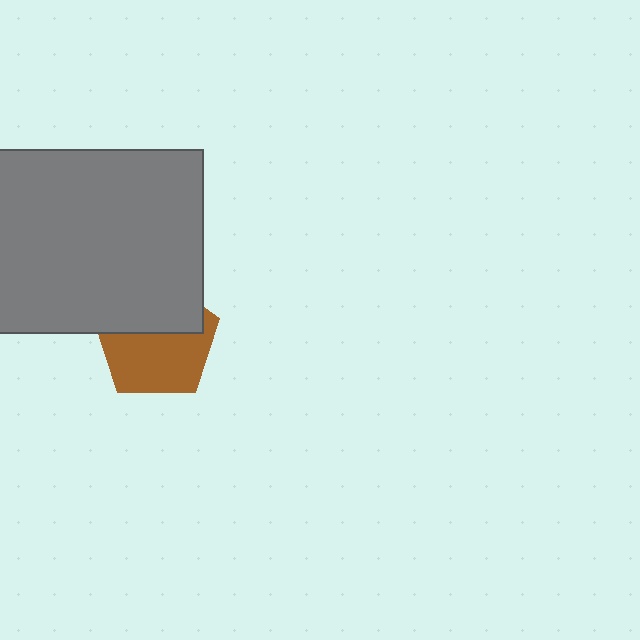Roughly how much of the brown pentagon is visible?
About half of it is visible (roughly 58%).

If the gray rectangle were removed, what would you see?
You would see the complete brown pentagon.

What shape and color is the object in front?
The object in front is a gray rectangle.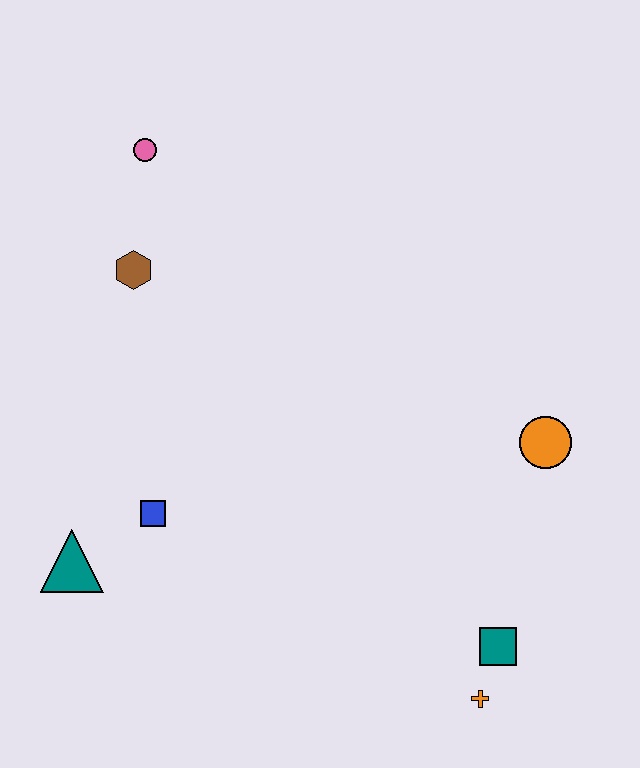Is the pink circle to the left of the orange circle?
Yes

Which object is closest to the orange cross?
The teal square is closest to the orange cross.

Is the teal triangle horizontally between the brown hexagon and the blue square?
No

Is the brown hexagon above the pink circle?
No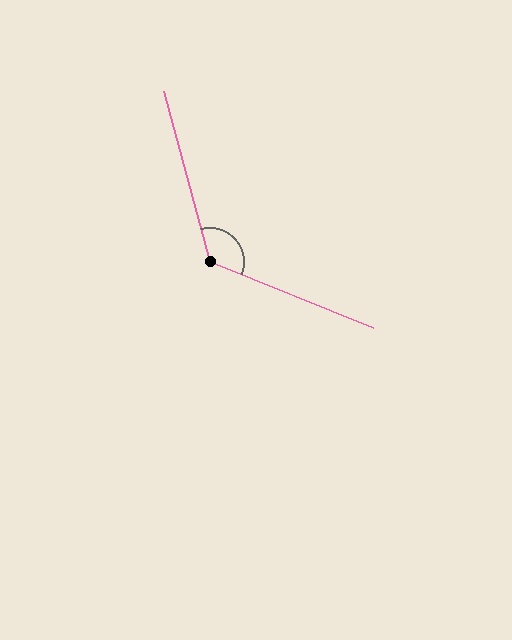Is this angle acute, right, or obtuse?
It is obtuse.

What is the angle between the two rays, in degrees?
Approximately 127 degrees.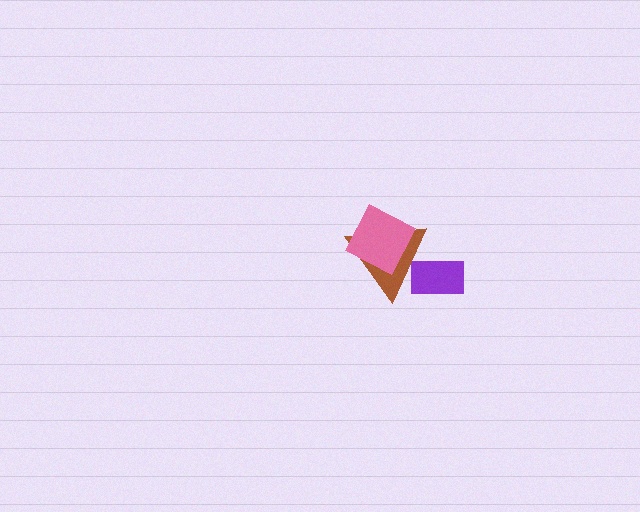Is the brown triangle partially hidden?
Yes, it is partially covered by another shape.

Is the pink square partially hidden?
No, no other shape covers it.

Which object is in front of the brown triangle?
The pink square is in front of the brown triangle.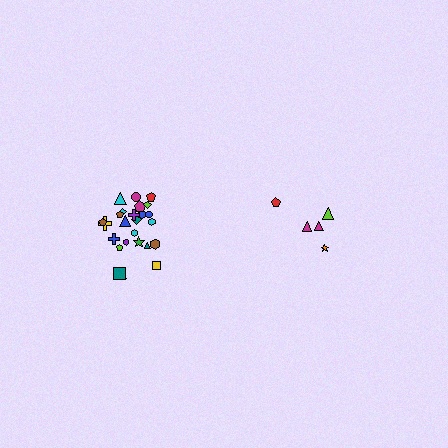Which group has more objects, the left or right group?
The left group.